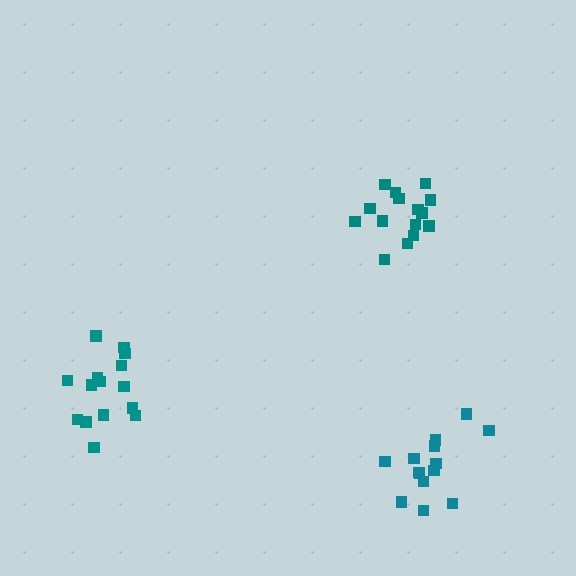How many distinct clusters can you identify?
There are 3 distinct clusters.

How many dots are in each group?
Group 1: 15 dots, Group 2: 14 dots, Group 3: 15 dots (44 total).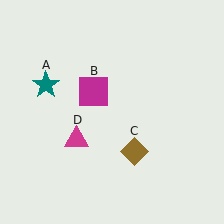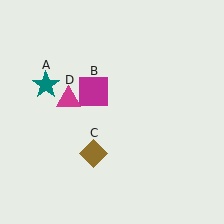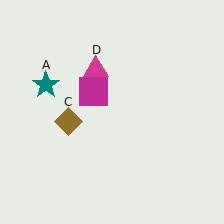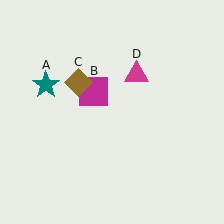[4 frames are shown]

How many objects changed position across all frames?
2 objects changed position: brown diamond (object C), magenta triangle (object D).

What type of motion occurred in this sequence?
The brown diamond (object C), magenta triangle (object D) rotated clockwise around the center of the scene.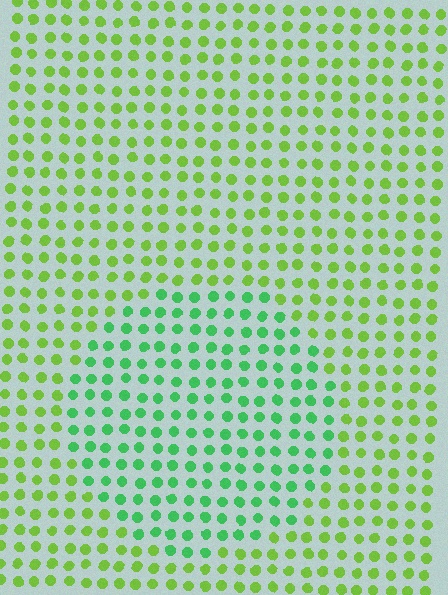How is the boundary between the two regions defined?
The boundary is defined purely by a slight shift in hue (about 39 degrees). Spacing, size, and orientation are identical on both sides.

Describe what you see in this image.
The image is filled with small lime elements in a uniform arrangement. A circle-shaped region is visible where the elements are tinted to a slightly different hue, forming a subtle color boundary.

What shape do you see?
I see a circle.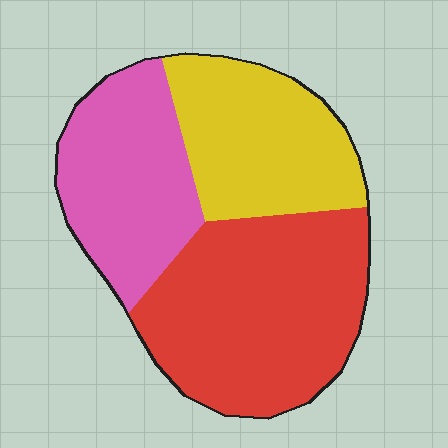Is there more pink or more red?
Red.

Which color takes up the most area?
Red, at roughly 45%.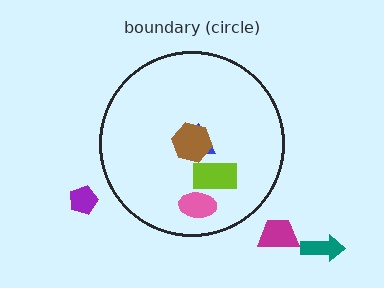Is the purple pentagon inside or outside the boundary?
Outside.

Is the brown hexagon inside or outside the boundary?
Inside.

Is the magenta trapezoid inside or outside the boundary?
Outside.